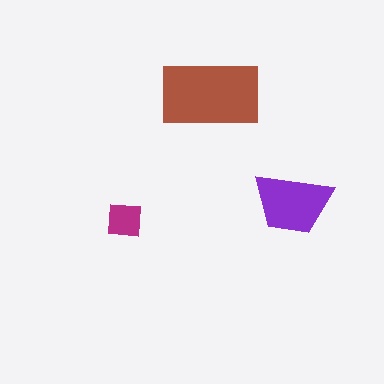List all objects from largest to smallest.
The brown rectangle, the purple trapezoid, the magenta square.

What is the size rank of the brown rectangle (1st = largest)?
1st.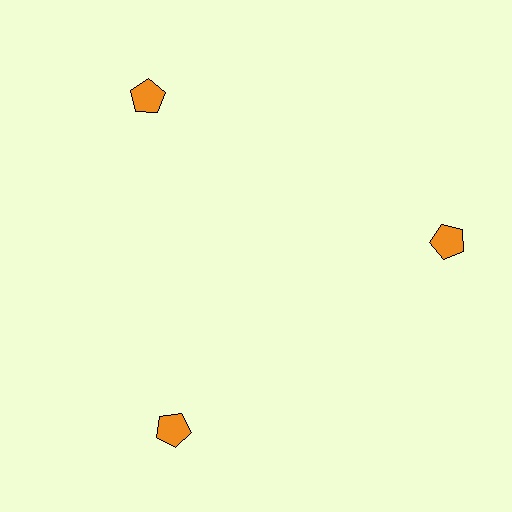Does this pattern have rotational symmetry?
Yes, this pattern has 3-fold rotational symmetry. It looks the same after rotating 120 degrees around the center.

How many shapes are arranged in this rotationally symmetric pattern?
There are 3 shapes, arranged in 3 groups of 1.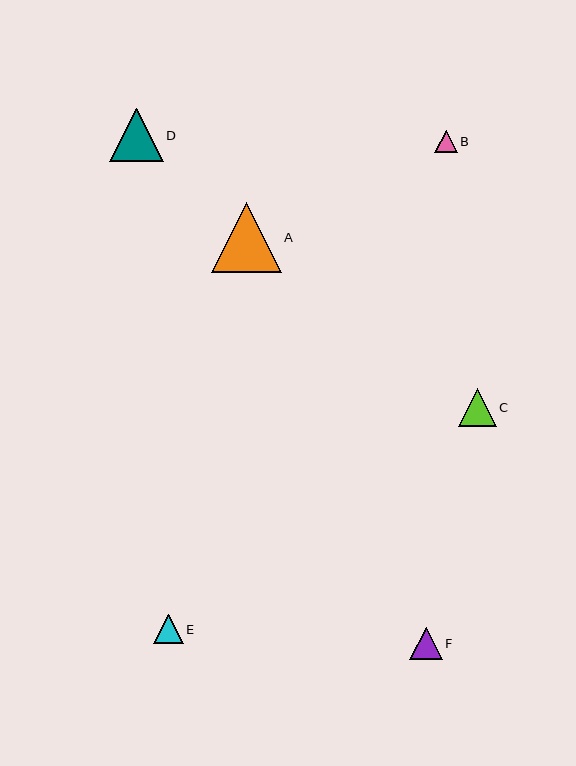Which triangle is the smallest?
Triangle B is the smallest with a size of approximately 22 pixels.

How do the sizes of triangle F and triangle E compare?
Triangle F and triangle E are approximately the same size.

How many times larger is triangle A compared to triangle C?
Triangle A is approximately 1.8 times the size of triangle C.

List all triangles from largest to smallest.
From largest to smallest: A, D, C, F, E, B.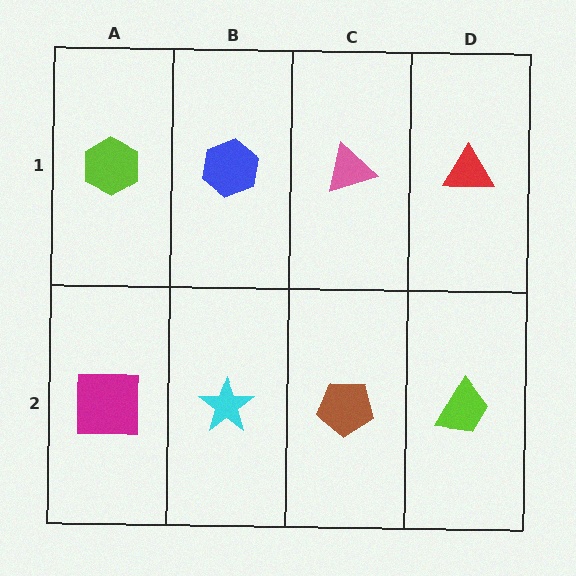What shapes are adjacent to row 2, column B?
A blue hexagon (row 1, column B), a magenta square (row 2, column A), a brown pentagon (row 2, column C).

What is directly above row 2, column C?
A pink triangle.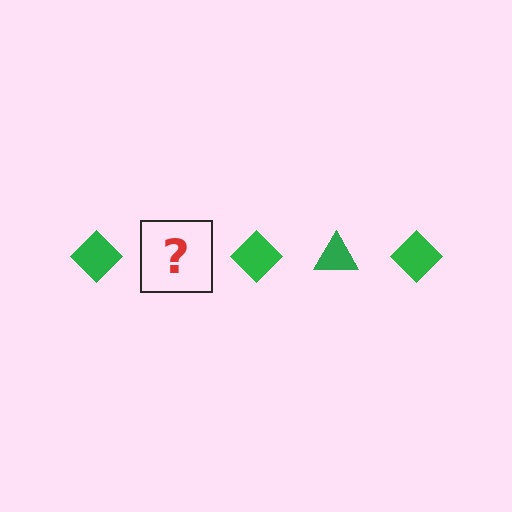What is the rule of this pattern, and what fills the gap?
The rule is that the pattern cycles through diamond, triangle shapes in green. The gap should be filled with a green triangle.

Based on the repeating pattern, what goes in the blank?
The blank should be a green triangle.